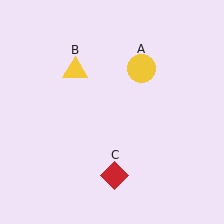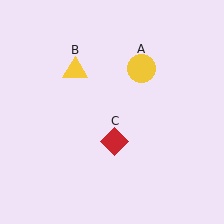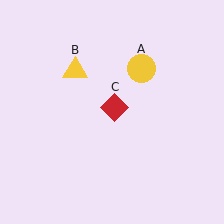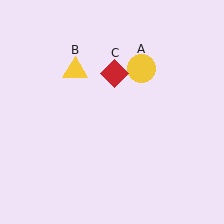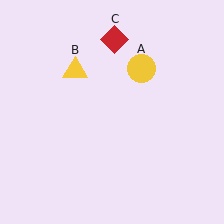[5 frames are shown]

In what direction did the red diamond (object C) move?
The red diamond (object C) moved up.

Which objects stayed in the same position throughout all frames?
Yellow circle (object A) and yellow triangle (object B) remained stationary.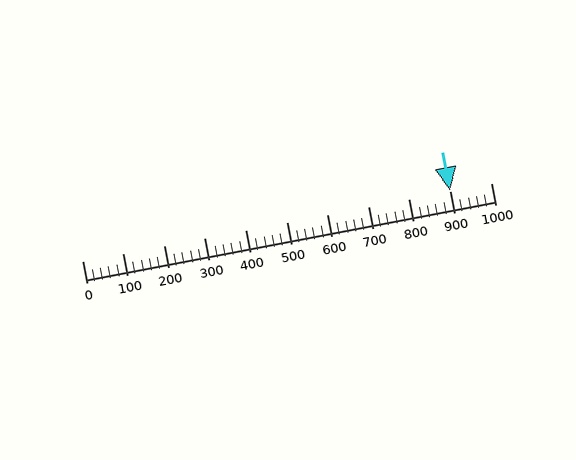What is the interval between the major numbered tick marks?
The major tick marks are spaced 100 units apart.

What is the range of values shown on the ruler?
The ruler shows values from 0 to 1000.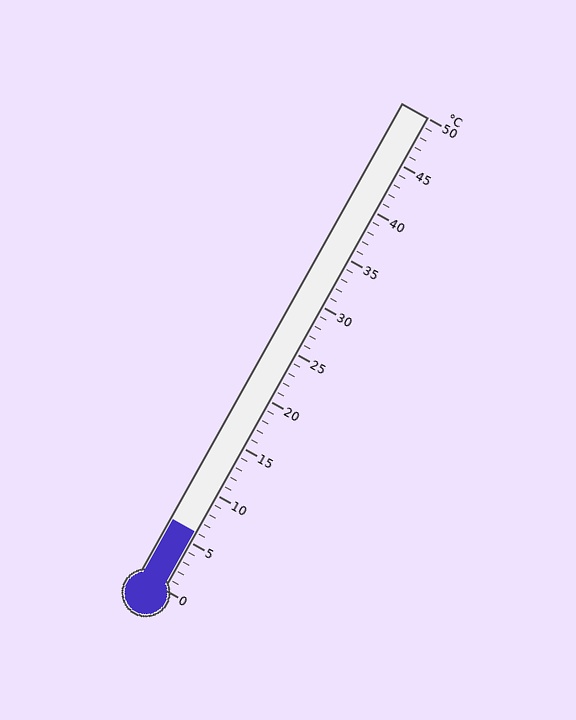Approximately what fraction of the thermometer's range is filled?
The thermometer is filled to approximately 10% of its range.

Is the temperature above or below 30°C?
The temperature is below 30°C.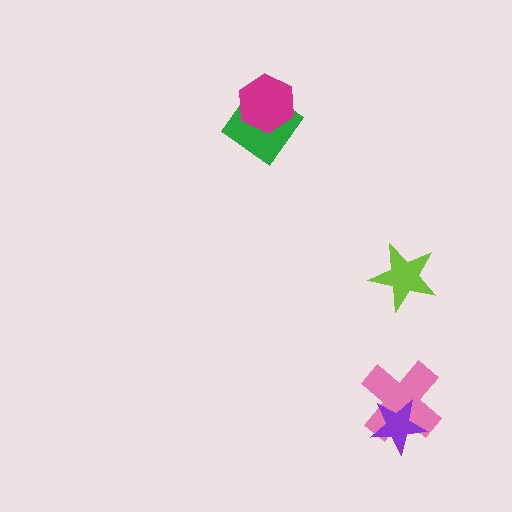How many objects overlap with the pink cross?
1 object overlaps with the pink cross.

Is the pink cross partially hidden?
Yes, it is partially covered by another shape.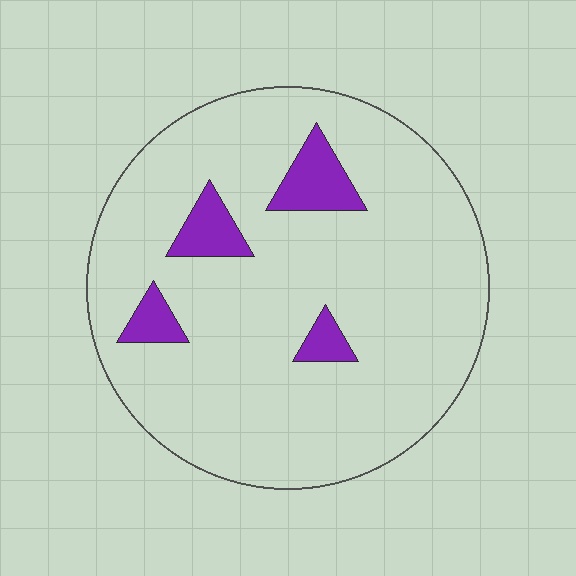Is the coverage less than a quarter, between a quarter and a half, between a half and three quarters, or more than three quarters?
Less than a quarter.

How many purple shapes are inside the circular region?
4.